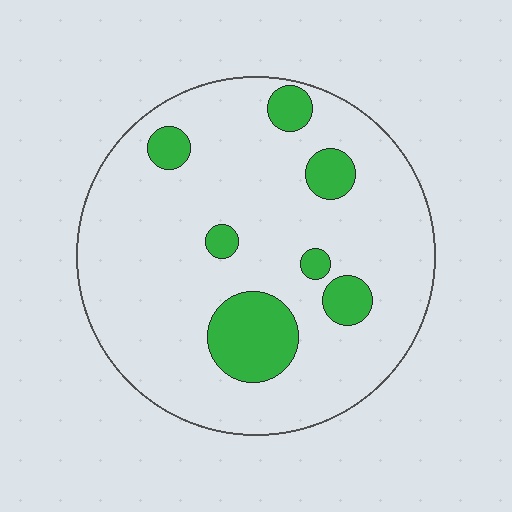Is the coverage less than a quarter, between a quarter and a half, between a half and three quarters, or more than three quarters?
Less than a quarter.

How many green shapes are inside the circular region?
7.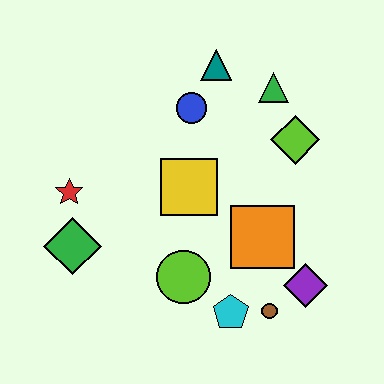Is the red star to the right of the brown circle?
No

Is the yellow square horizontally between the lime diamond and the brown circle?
No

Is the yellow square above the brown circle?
Yes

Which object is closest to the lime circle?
The cyan pentagon is closest to the lime circle.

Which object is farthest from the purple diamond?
The red star is farthest from the purple diamond.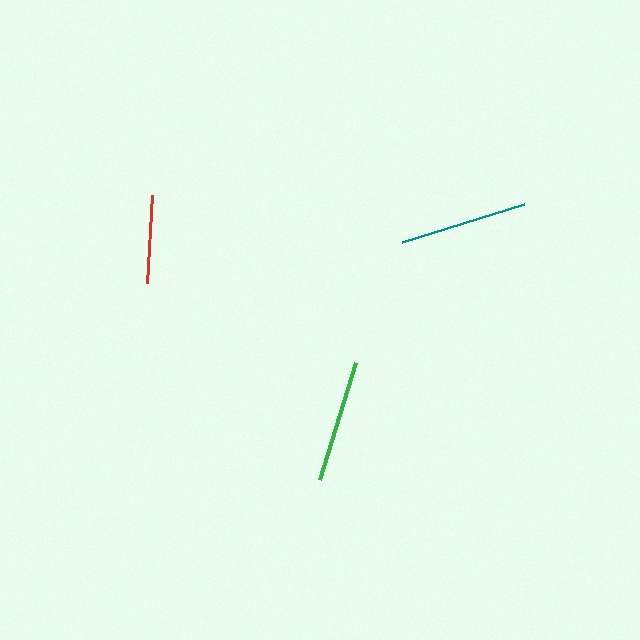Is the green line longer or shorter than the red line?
The green line is longer than the red line.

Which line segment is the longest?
The teal line is the longest at approximately 128 pixels.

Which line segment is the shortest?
The red line is the shortest at approximately 88 pixels.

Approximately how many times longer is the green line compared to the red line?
The green line is approximately 1.4 times the length of the red line.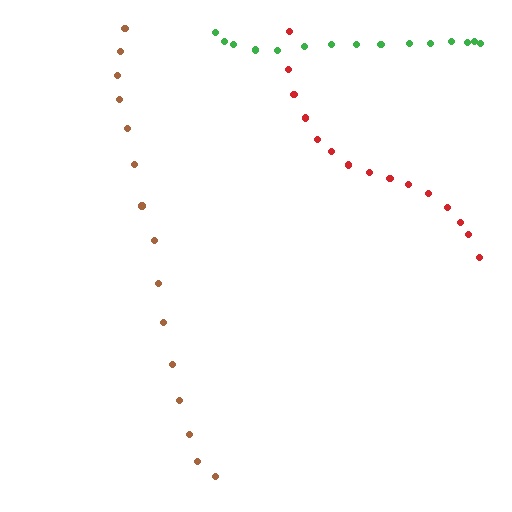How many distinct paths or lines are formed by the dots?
There are 3 distinct paths.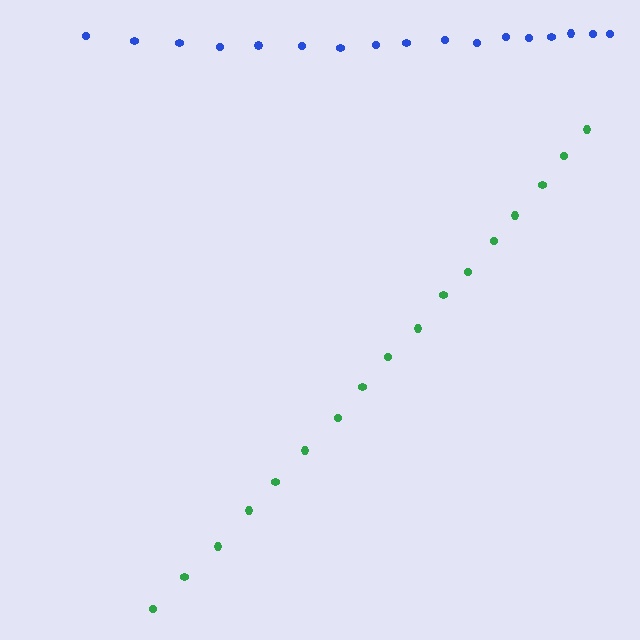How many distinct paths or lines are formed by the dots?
There are 2 distinct paths.